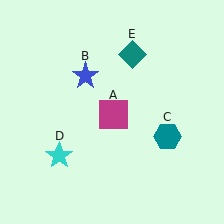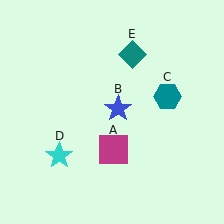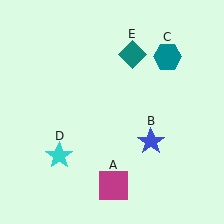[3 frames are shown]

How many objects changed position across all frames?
3 objects changed position: magenta square (object A), blue star (object B), teal hexagon (object C).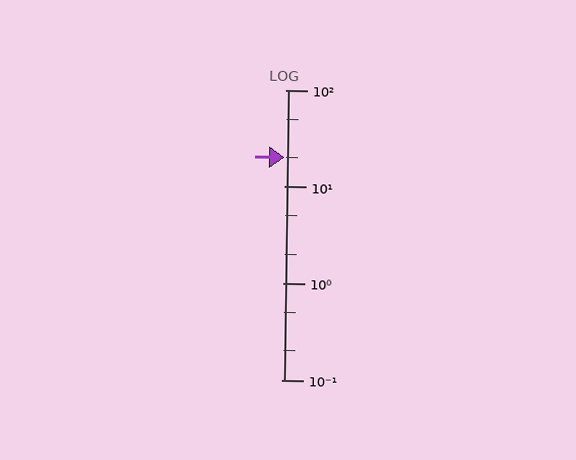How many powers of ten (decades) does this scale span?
The scale spans 3 decades, from 0.1 to 100.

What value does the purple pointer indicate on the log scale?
The pointer indicates approximately 20.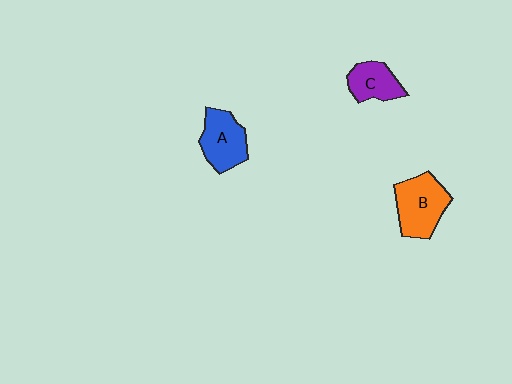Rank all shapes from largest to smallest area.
From largest to smallest: B (orange), A (blue), C (purple).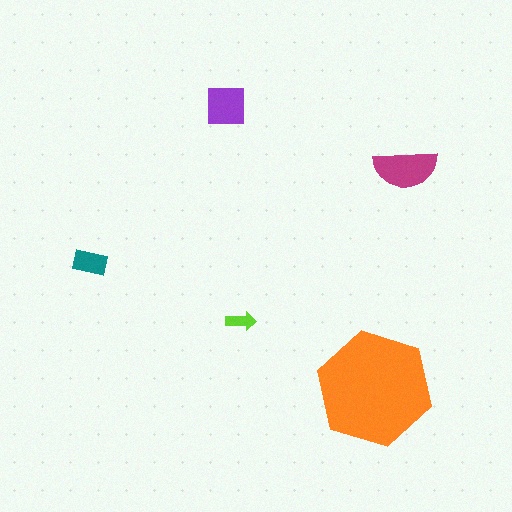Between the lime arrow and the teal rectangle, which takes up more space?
The teal rectangle.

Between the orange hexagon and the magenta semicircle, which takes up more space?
The orange hexagon.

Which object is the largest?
The orange hexagon.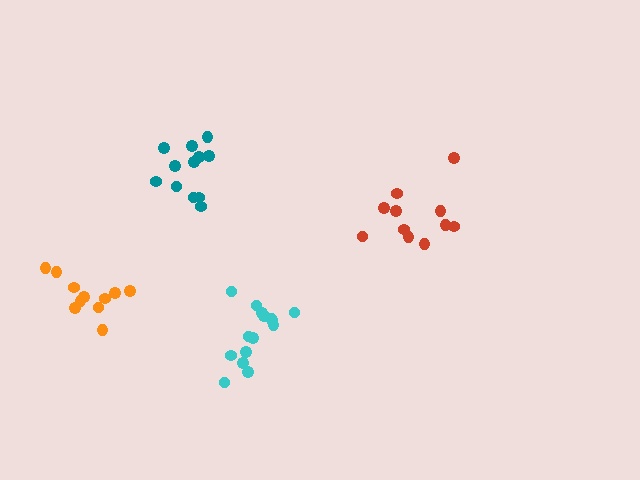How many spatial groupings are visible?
There are 4 spatial groupings.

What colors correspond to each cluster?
The clusters are colored: cyan, red, orange, teal.